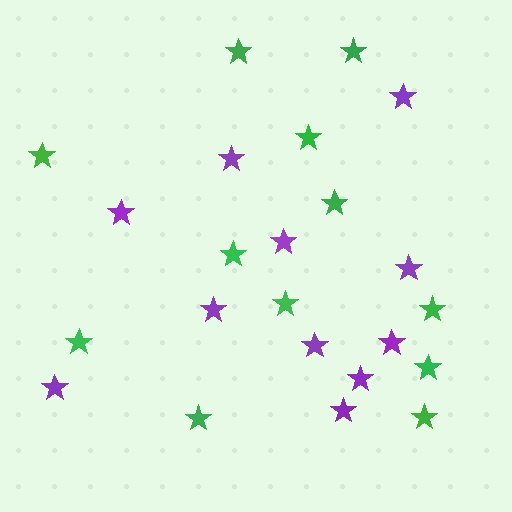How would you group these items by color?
There are 2 groups: one group of purple stars (11) and one group of green stars (12).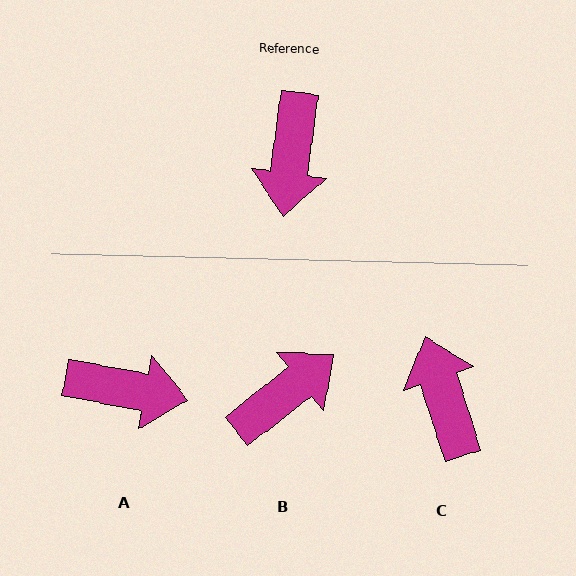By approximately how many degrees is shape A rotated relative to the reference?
Approximately 87 degrees counter-clockwise.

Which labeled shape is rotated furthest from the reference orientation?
C, about 155 degrees away.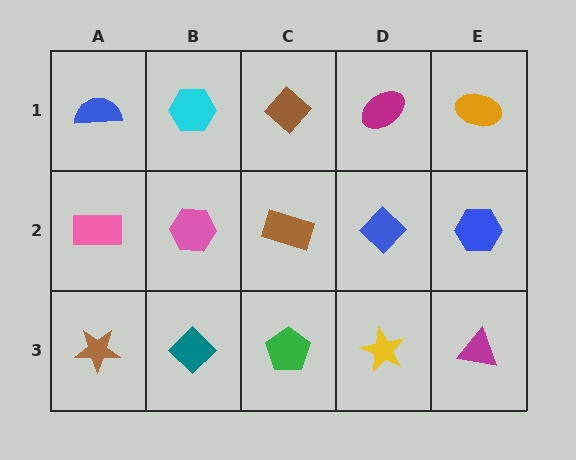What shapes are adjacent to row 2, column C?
A brown diamond (row 1, column C), a green pentagon (row 3, column C), a pink hexagon (row 2, column B), a blue diamond (row 2, column D).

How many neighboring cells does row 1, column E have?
2.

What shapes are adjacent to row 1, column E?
A blue hexagon (row 2, column E), a magenta ellipse (row 1, column D).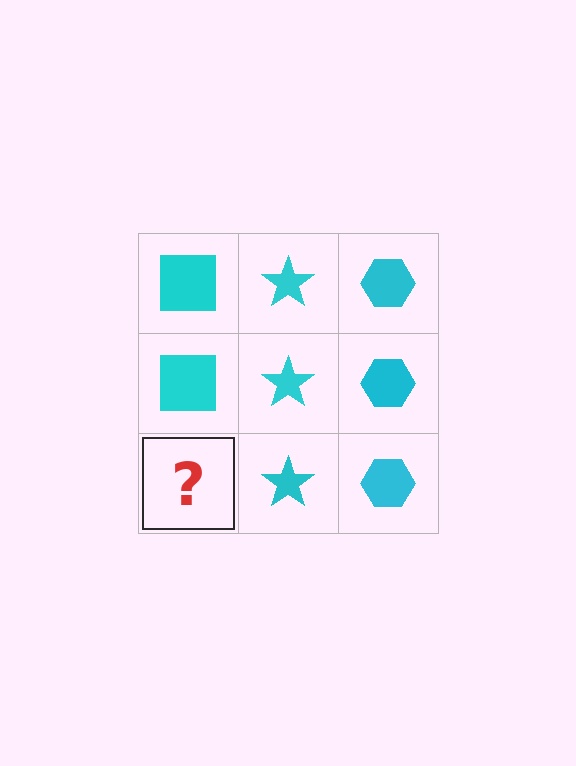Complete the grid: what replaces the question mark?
The question mark should be replaced with a cyan square.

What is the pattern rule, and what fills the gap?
The rule is that each column has a consistent shape. The gap should be filled with a cyan square.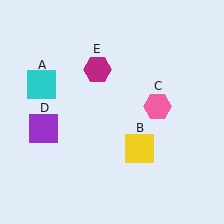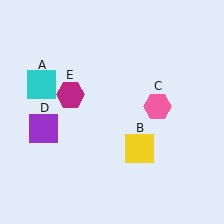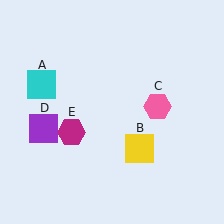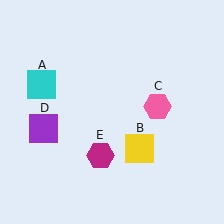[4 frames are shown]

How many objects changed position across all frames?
1 object changed position: magenta hexagon (object E).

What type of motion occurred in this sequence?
The magenta hexagon (object E) rotated counterclockwise around the center of the scene.